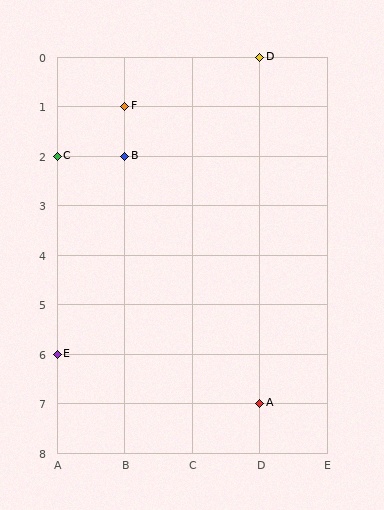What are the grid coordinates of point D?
Point D is at grid coordinates (D, 0).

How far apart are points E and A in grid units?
Points E and A are 3 columns and 1 row apart (about 3.2 grid units diagonally).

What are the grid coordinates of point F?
Point F is at grid coordinates (B, 1).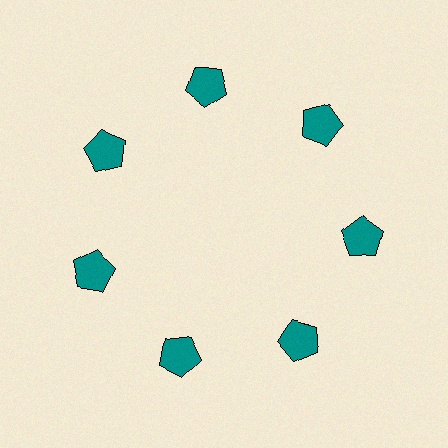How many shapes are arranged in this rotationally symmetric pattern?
There are 7 shapes, arranged in 7 groups of 1.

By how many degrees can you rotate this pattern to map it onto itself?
The pattern maps onto itself every 51 degrees of rotation.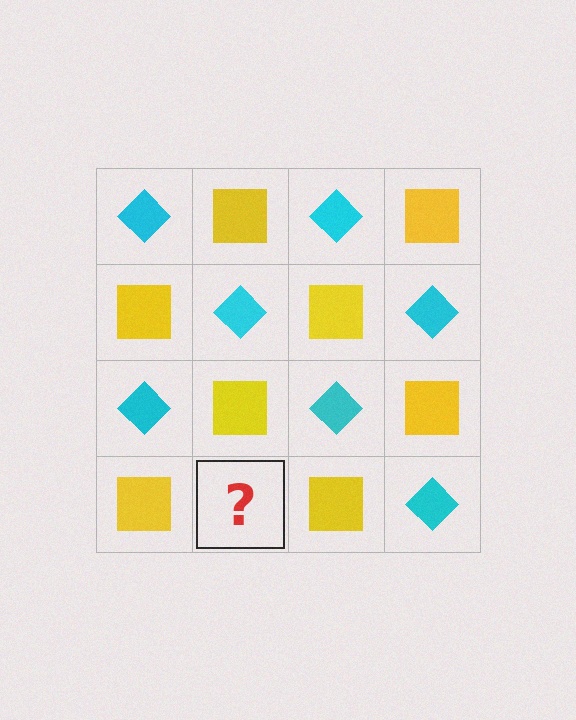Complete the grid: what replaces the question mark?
The question mark should be replaced with a cyan diamond.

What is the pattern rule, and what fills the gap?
The rule is that it alternates cyan diamond and yellow square in a checkerboard pattern. The gap should be filled with a cyan diamond.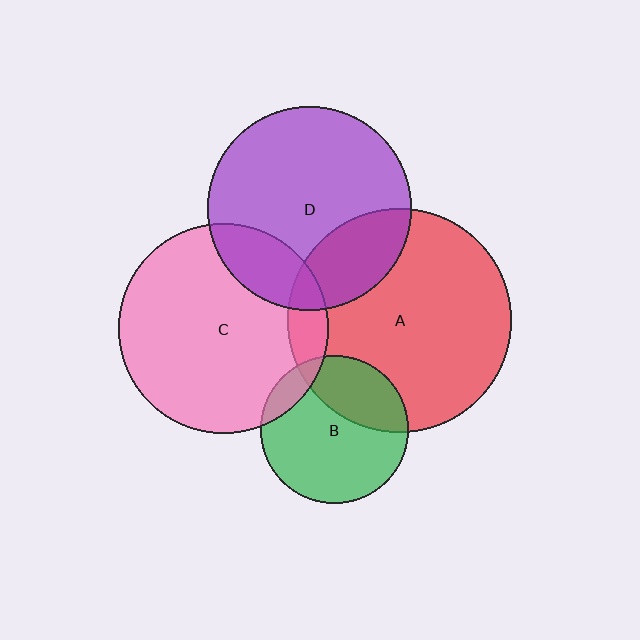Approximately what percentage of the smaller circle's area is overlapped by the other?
Approximately 20%.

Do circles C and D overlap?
Yes.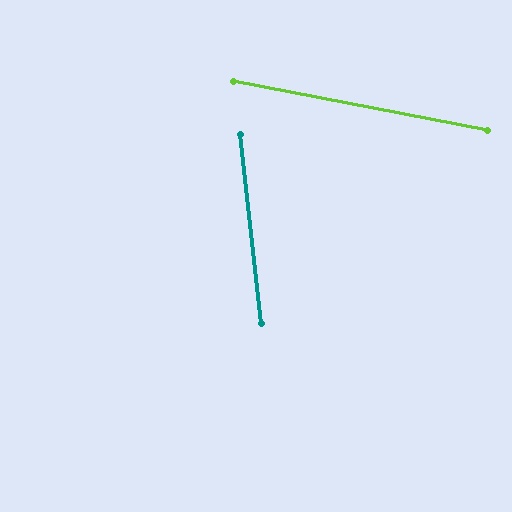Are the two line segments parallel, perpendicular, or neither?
Neither parallel nor perpendicular — they differ by about 73°.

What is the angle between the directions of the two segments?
Approximately 73 degrees.